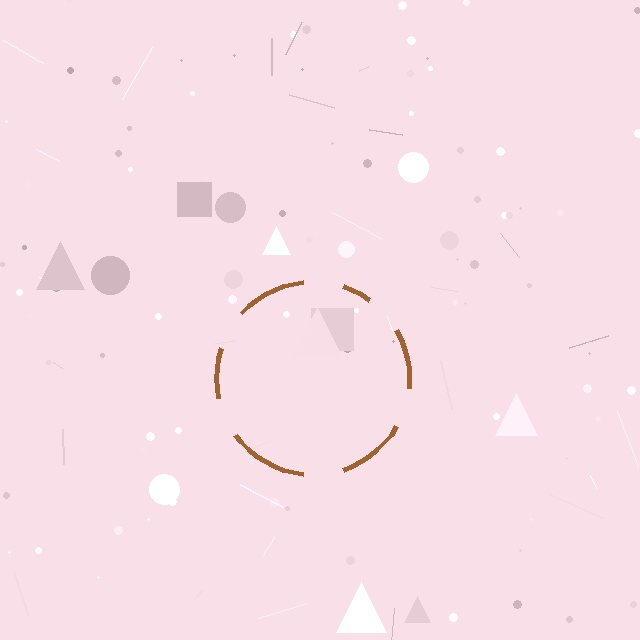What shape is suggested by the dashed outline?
The dashed outline suggests a circle.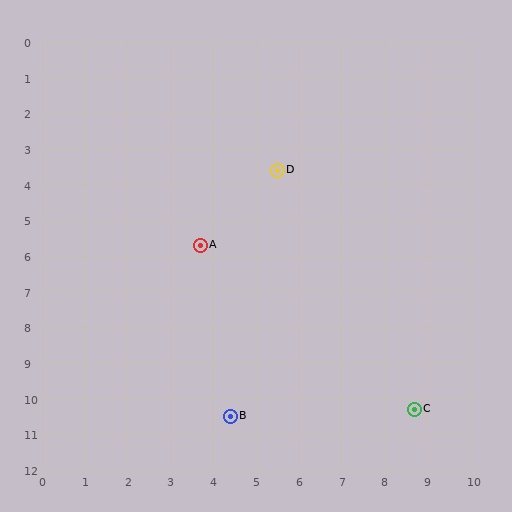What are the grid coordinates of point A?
Point A is at approximately (3.7, 5.7).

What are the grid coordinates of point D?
Point D is at approximately (5.5, 3.6).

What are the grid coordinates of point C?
Point C is at approximately (8.7, 10.3).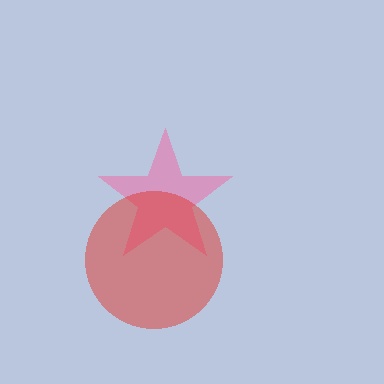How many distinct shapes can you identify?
There are 2 distinct shapes: a pink star, a red circle.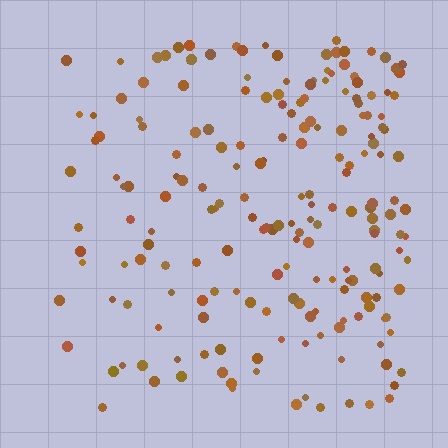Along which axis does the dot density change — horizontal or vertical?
Horizontal.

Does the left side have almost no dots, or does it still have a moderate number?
Still a moderate number, just noticeably fewer than the right.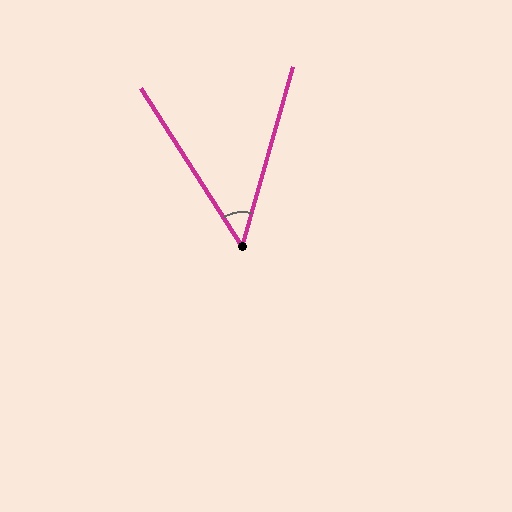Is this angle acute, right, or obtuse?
It is acute.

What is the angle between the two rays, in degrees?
Approximately 48 degrees.